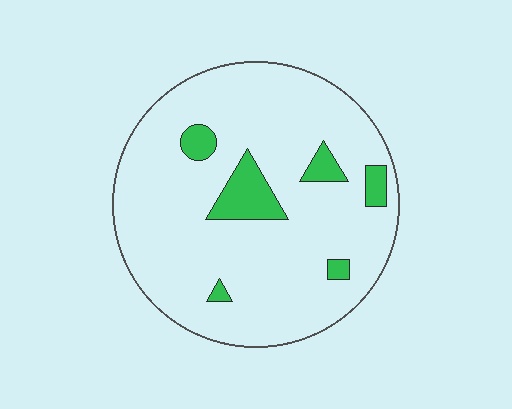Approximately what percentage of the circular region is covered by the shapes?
Approximately 10%.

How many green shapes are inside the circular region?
6.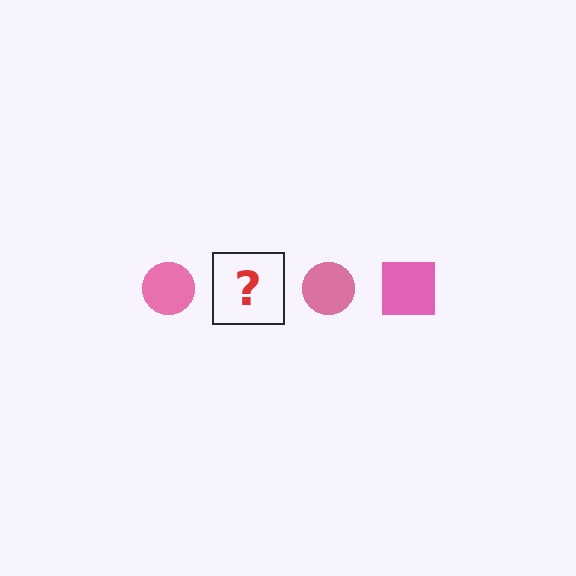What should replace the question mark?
The question mark should be replaced with a pink square.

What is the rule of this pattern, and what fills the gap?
The rule is that the pattern cycles through circle, square shapes in pink. The gap should be filled with a pink square.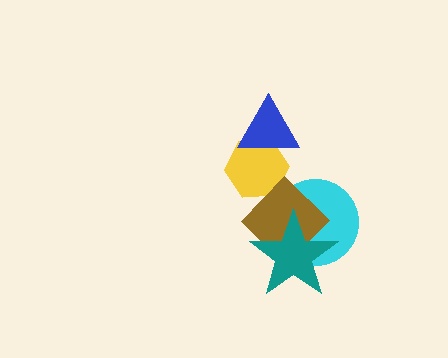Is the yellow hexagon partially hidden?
Yes, it is partially covered by another shape.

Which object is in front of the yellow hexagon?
The blue triangle is in front of the yellow hexagon.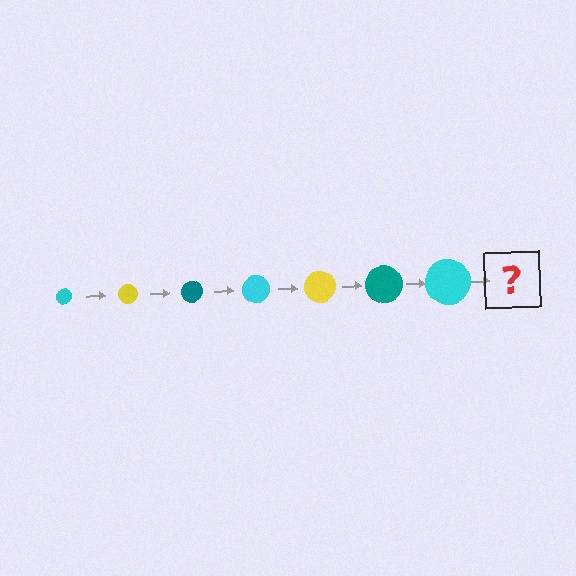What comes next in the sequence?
The next element should be a yellow circle, larger than the previous one.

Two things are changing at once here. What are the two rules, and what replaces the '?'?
The two rules are that the circle grows larger each step and the color cycles through cyan, yellow, and teal. The '?' should be a yellow circle, larger than the previous one.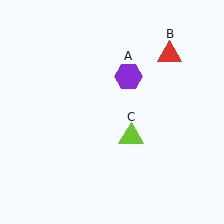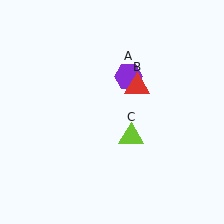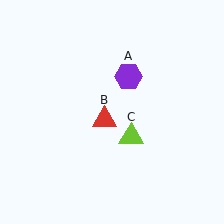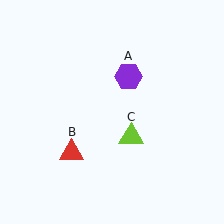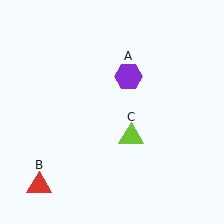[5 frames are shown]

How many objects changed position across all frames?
1 object changed position: red triangle (object B).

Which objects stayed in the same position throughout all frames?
Purple hexagon (object A) and lime triangle (object C) remained stationary.